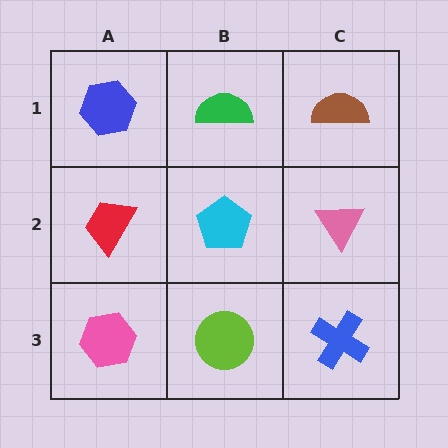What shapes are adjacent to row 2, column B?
A green semicircle (row 1, column B), a lime circle (row 3, column B), a red trapezoid (row 2, column A), a pink triangle (row 2, column C).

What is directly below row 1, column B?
A cyan pentagon.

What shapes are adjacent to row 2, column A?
A blue hexagon (row 1, column A), a pink hexagon (row 3, column A), a cyan pentagon (row 2, column B).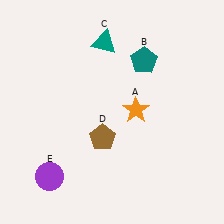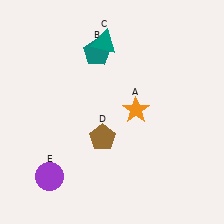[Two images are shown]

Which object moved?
The teal pentagon (B) moved left.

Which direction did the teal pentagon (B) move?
The teal pentagon (B) moved left.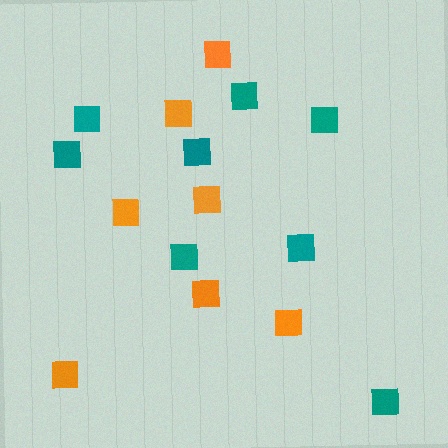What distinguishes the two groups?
There are 2 groups: one group of orange squares (7) and one group of teal squares (8).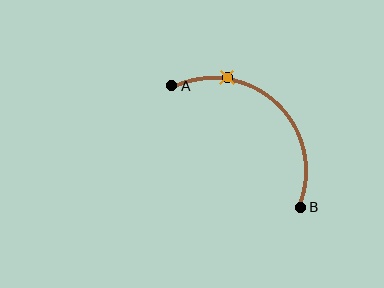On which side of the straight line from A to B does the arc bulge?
The arc bulges above and to the right of the straight line connecting A and B.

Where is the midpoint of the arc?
The arc midpoint is the point on the curve farthest from the straight line joining A and B. It sits above and to the right of that line.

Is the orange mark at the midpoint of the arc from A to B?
No. The orange mark lies on the arc but is closer to endpoint A. The arc midpoint would be at the point on the curve equidistant along the arc from both A and B.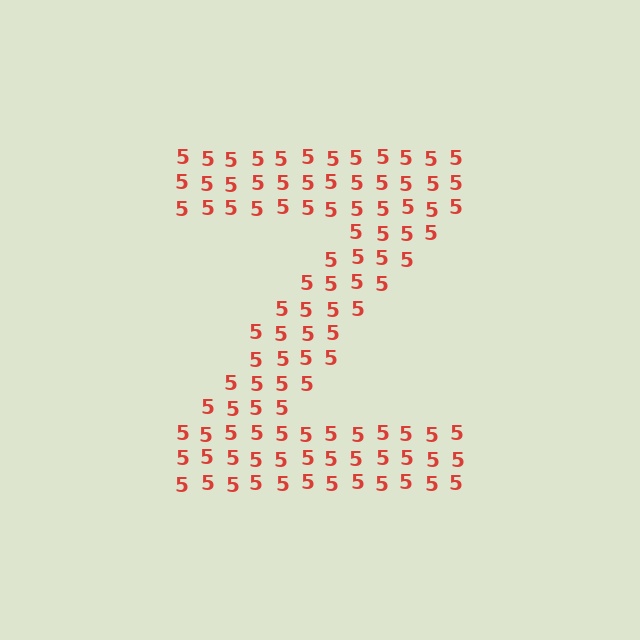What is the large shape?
The large shape is the letter Z.